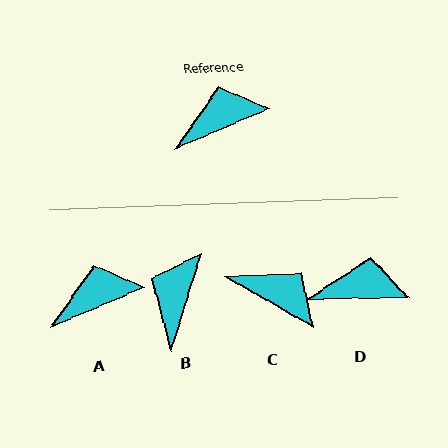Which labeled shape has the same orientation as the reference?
A.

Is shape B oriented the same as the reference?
No, it is off by about 50 degrees.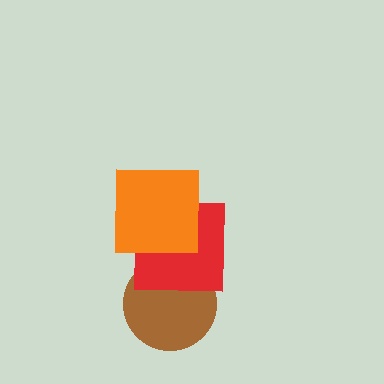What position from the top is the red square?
The red square is 2nd from the top.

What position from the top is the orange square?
The orange square is 1st from the top.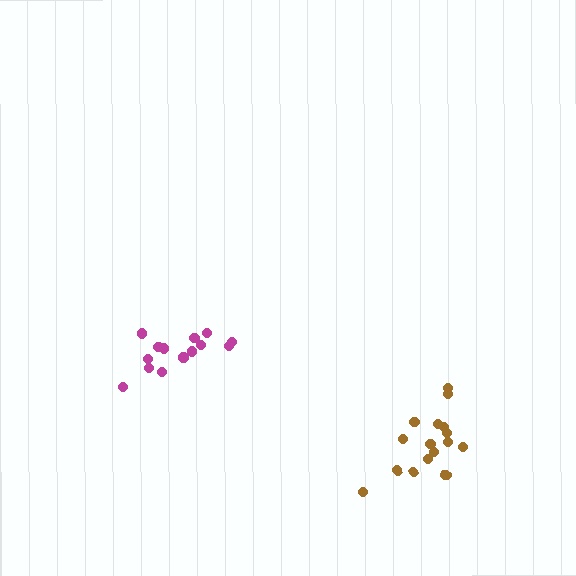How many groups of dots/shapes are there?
There are 2 groups.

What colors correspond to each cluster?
The clusters are colored: magenta, brown.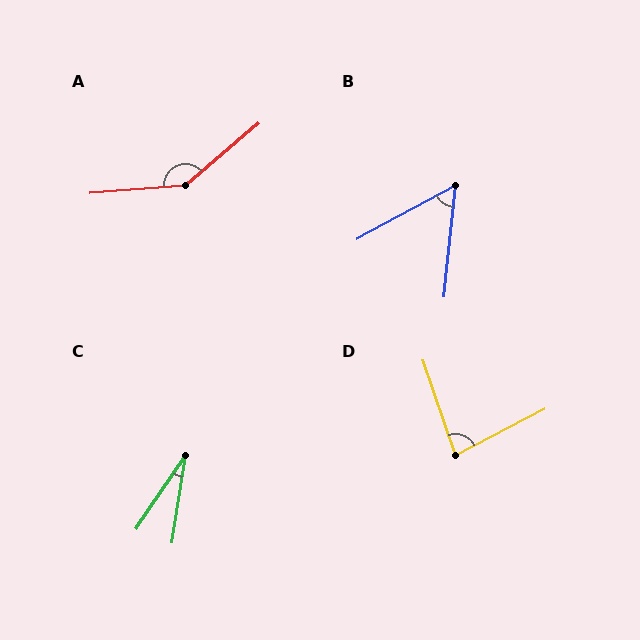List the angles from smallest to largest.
C (25°), B (55°), D (82°), A (144°).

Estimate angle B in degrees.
Approximately 55 degrees.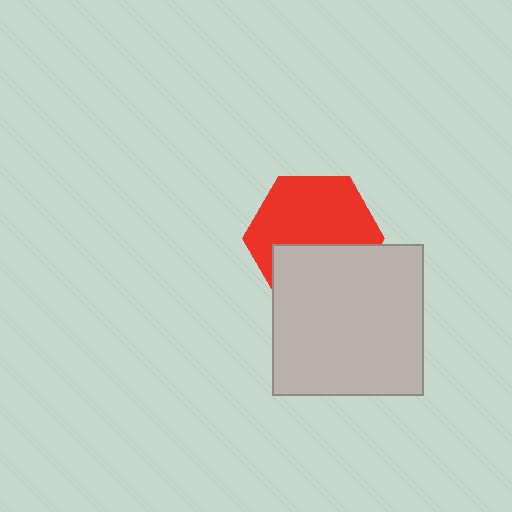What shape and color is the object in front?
The object in front is a light gray square.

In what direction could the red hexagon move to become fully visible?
The red hexagon could move up. That would shift it out from behind the light gray square entirely.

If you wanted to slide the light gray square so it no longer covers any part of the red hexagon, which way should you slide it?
Slide it down — that is the most direct way to separate the two shapes.